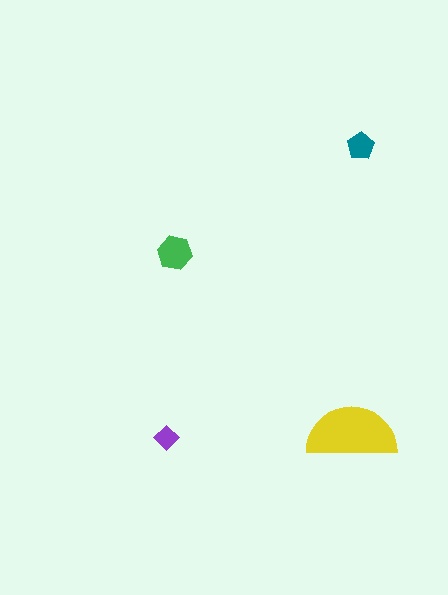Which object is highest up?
The teal pentagon is topmost.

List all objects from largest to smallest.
The yellow semicircle, the green hexagon, the teal pentagon, the purple diamond.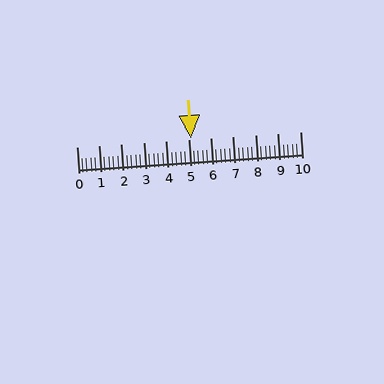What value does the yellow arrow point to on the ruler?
The yellow arrow points to approximately 5.1.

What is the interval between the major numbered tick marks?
The major tick marks are spaced 1 units apart.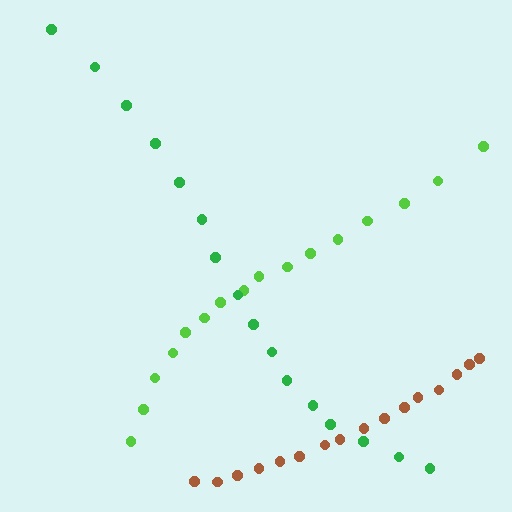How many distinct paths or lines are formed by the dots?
There are 3 distinct paths.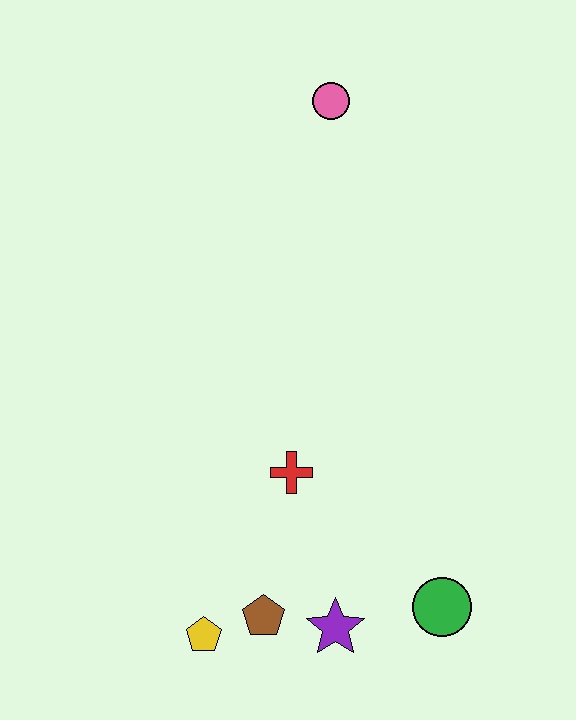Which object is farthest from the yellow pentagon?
The pink circle is farthest from the yellow pentagon.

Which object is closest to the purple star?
The brown pentagon is closest to the purple star.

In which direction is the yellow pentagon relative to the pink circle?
The yellow pentagon is below the pink circle.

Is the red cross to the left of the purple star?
Yes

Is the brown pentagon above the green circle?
No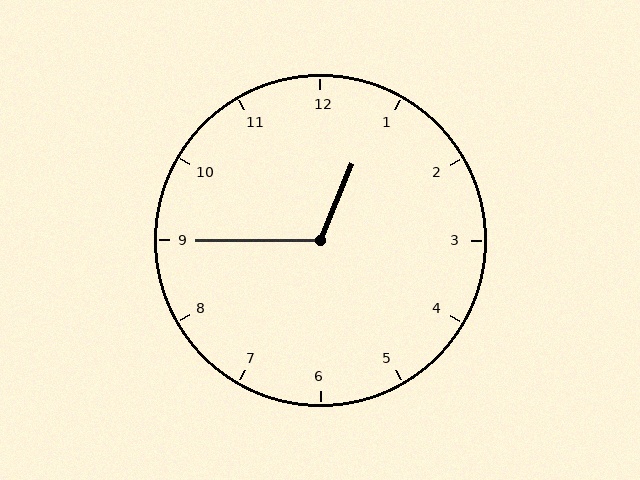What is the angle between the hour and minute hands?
Approximately 112 degrees.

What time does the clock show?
12:45.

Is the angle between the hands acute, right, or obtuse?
It is obtuse.